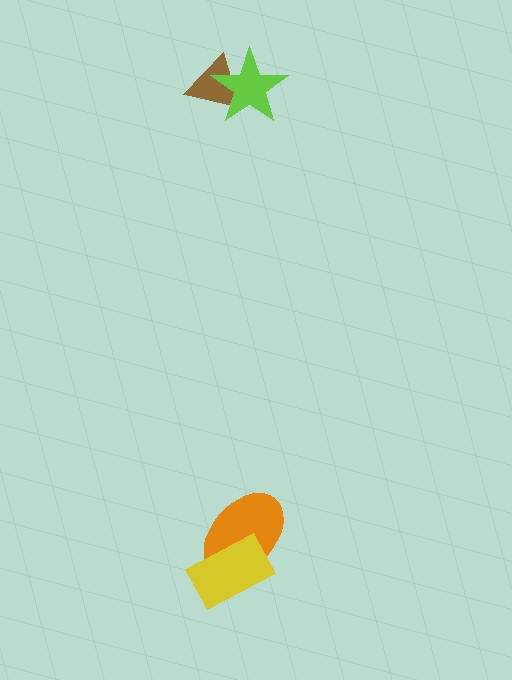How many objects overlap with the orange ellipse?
1 object overlaps with the orange ellipse.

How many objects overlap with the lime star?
1 object overlaps with the lime star.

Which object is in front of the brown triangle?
The lime star is in front of the brown triangle.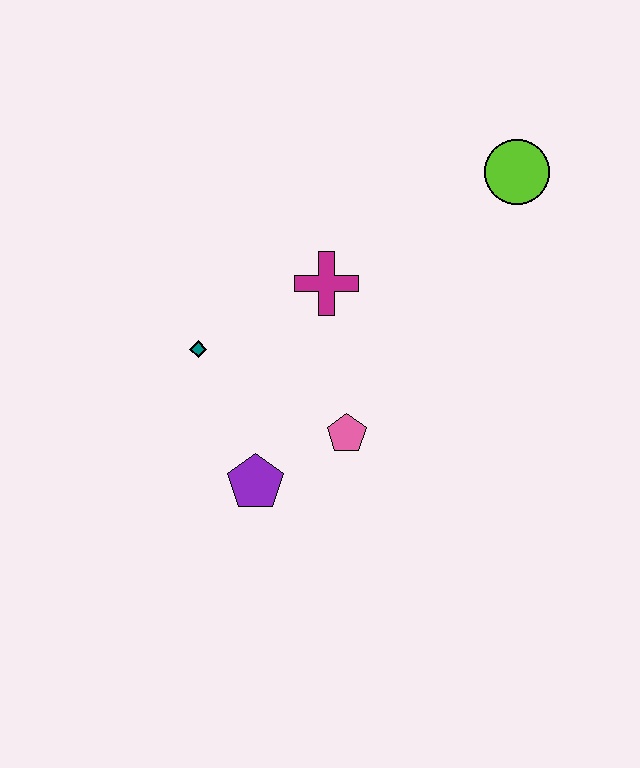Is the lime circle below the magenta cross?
No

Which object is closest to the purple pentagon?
The pink pentagon is closest to the purple pentagon.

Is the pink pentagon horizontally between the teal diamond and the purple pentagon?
No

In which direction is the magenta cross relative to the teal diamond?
The magenta cross is to the right of the teal diamond.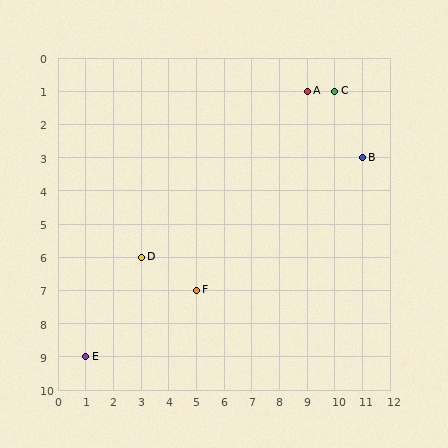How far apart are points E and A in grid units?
Points E and A are 8 columns and 8 rows apart (about 11.3 grid units diagonally).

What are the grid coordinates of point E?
Point E is at grid coordinates (1, 9).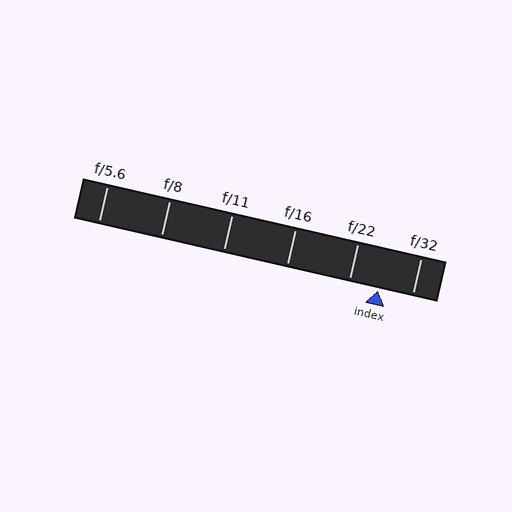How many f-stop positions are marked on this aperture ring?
There are 6 f-stop positions marked.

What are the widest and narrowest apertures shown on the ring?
The widest aperture shown is f/5.6 and the narrowest is f/32.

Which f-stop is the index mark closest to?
The index mark is closest to f/22.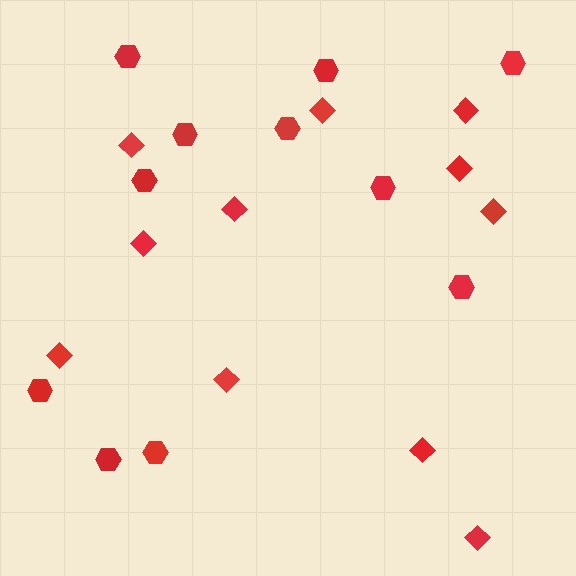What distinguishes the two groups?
There are 2 groups: one group of hexagons (11) and one group of diamonds (11).